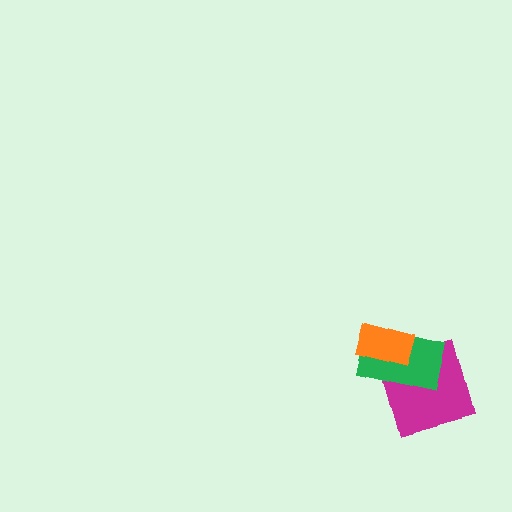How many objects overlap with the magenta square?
1 object overlaps with the magenta square.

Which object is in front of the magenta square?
The green rectangle is in front of the magenta square.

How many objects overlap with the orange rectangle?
1 object overlaps with the orange rectangle.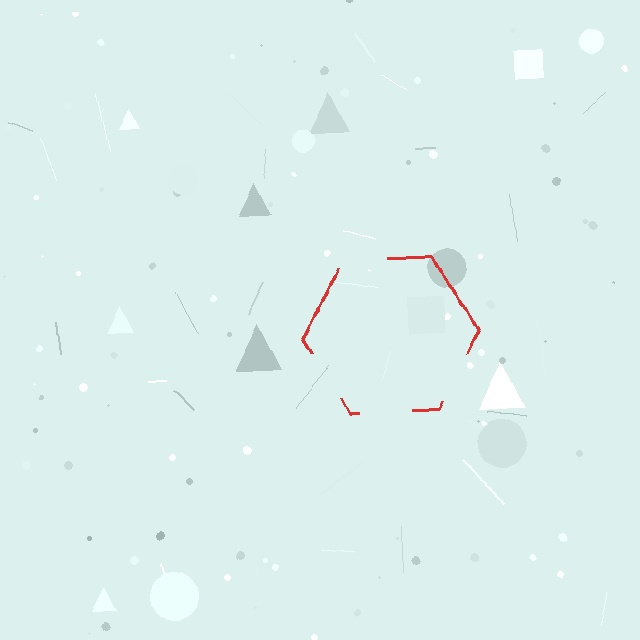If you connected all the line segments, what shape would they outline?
They would outline a hexagon.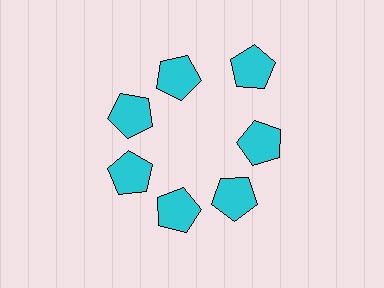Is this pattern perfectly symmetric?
No. The 7 cyan pentagons are arranged in a ring, but one element near the 1 o'clock position is pushed outward from the center, breaking the 7-fold rotational symmetry.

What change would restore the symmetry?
The symmetry would be restored by moving it inward, back onto the ring so that all 7 pentagons sit at equal angles and equal distance from the center.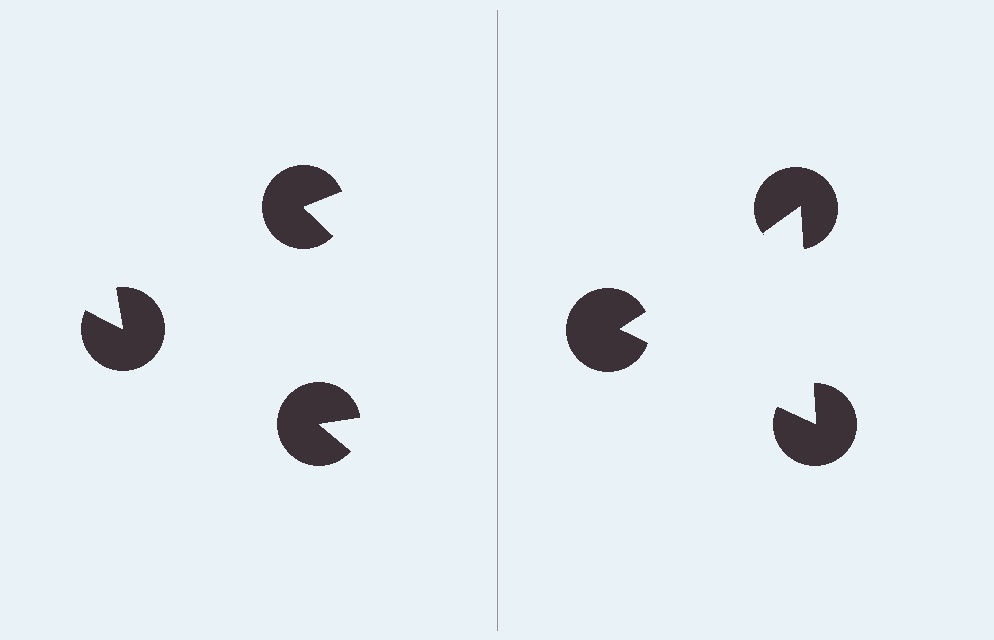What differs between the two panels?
The pac-man discs are positioned identically on both sides; only the wedge orientations differ. On the right they align to a triangle; on the left they are misaligned.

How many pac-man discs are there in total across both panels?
6 — 3 on each side.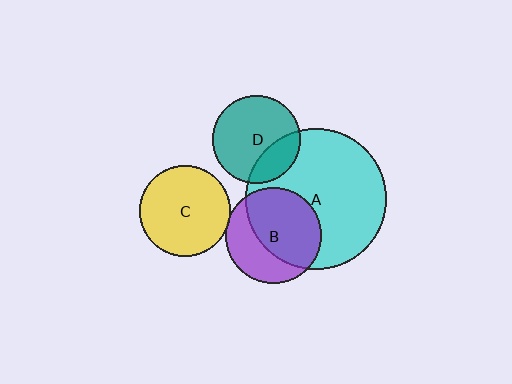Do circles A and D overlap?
Yes.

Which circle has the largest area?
Circle A (cyan).